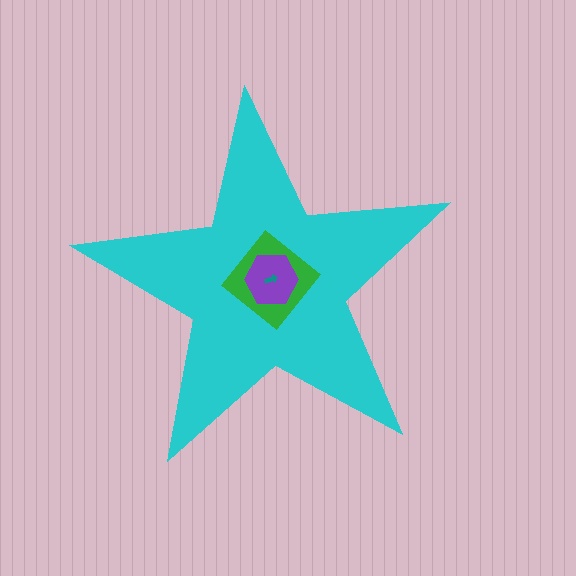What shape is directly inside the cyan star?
The green diamond.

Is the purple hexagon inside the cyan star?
Yes.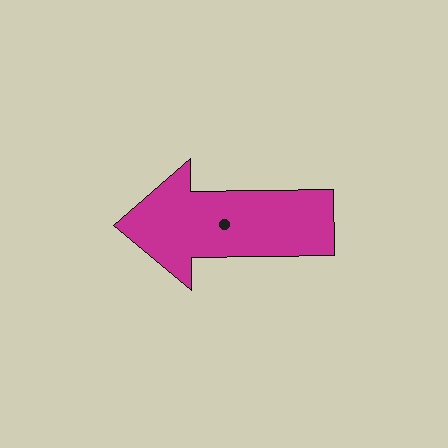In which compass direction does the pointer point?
West.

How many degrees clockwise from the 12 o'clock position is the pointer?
Approximately 269 degrees.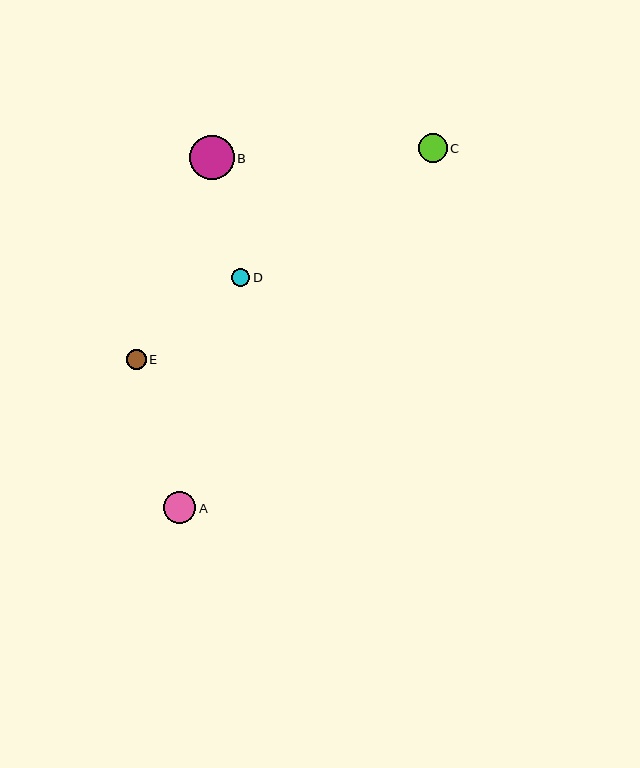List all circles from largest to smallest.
From largest to smallest: B, A, C, E, D.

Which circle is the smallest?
Circle D is the smallest with a size of approximately 18 pixels.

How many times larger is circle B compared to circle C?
Circle B is approximately 1.5 times the size of circle C.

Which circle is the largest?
Circle B is the largest with a size of approximately 44 pixels.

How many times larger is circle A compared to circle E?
Circle A is approximately 1.6 times the size of circle E.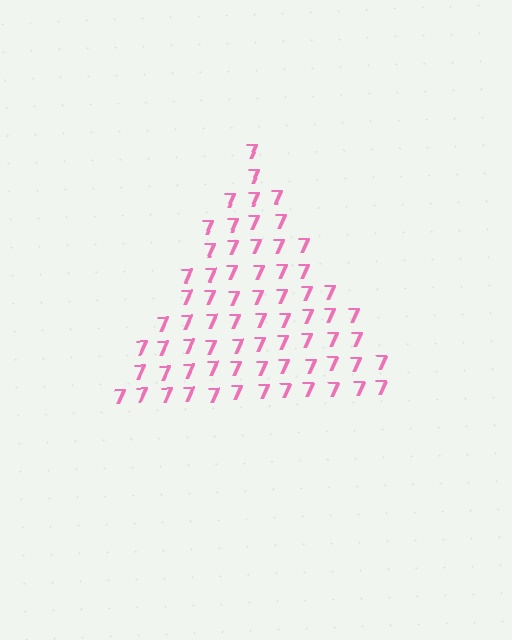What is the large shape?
The large shape is a triangle.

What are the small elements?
The small elements are digit 7's.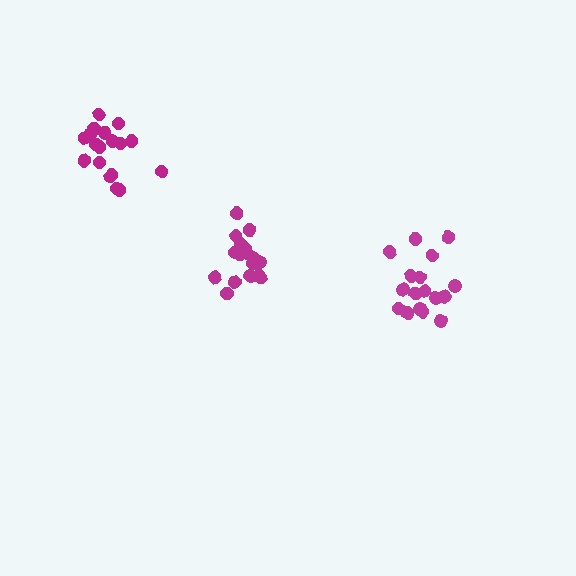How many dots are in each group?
Group 1: 17 dots, Group 2: 18 dots, Group 3: 17 dots (52 total).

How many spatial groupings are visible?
There are 3 spatial groupings.